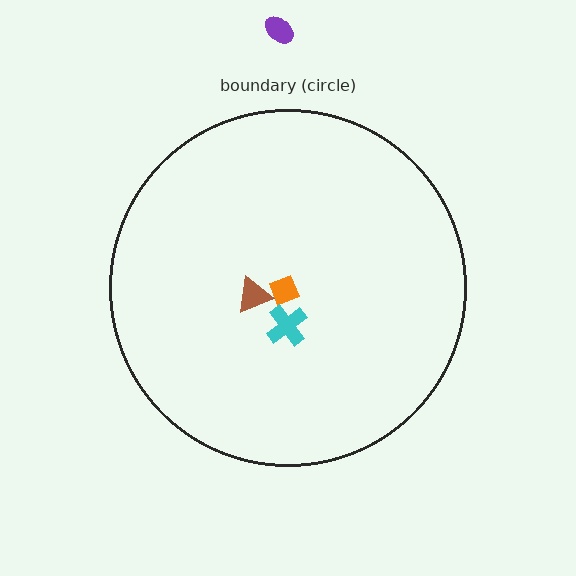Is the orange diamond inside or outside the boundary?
Inside.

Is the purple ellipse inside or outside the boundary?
Outside.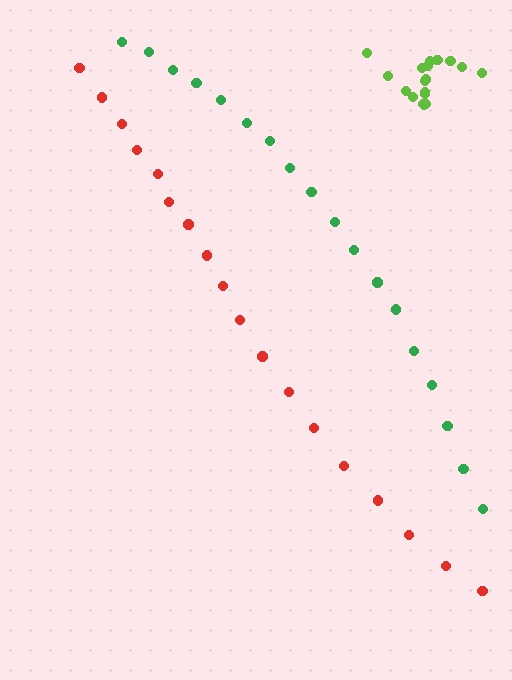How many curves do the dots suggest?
There are 3 distinct paths.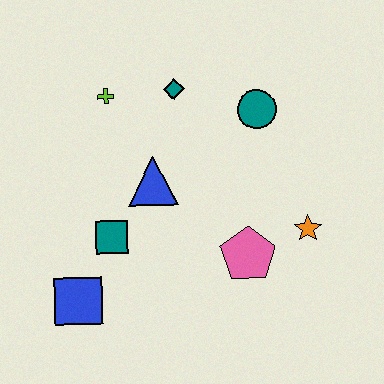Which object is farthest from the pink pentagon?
The lime cross is farthest from the pink pentagon.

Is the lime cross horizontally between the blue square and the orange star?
Yes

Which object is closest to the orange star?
The pink pentagon is closest to the orange star.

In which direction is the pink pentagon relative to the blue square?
The pink pentagon is to the right of the blue square.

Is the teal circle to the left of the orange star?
Yes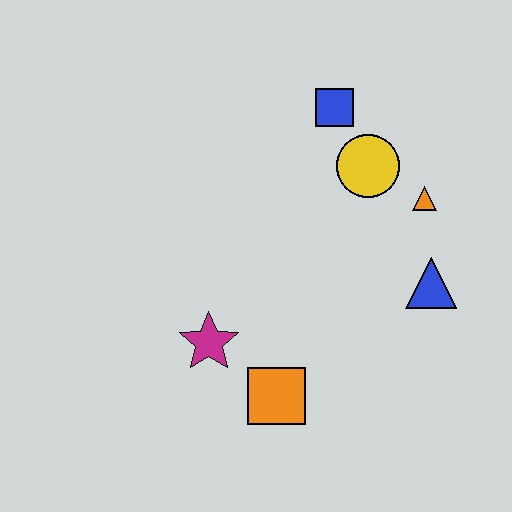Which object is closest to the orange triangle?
The yellow circle is closest to the orange triangle.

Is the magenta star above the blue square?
No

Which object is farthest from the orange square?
The blue square is farthest from the orange square.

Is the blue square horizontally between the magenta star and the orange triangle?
Yes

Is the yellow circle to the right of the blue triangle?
No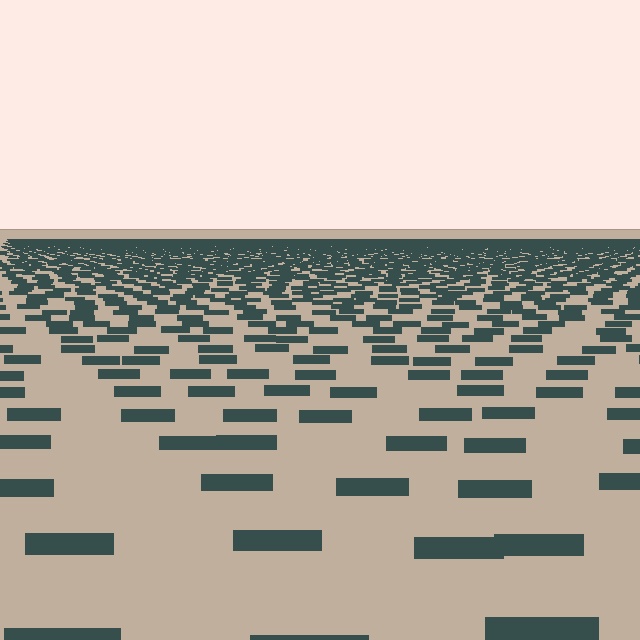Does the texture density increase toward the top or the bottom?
Density increases toward the top.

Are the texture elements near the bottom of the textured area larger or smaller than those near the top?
Larger. Near the bottom, elements are closer to the viewer and appear at a bigger on-screen size.